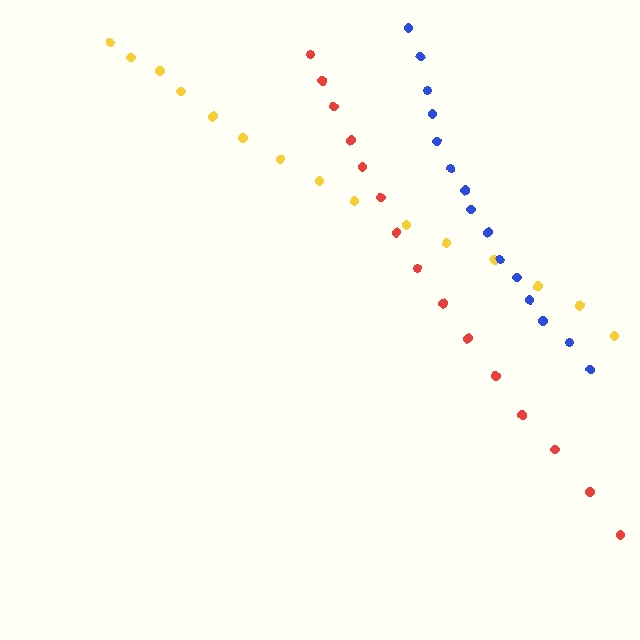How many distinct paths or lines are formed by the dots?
There are 3 distinct paths.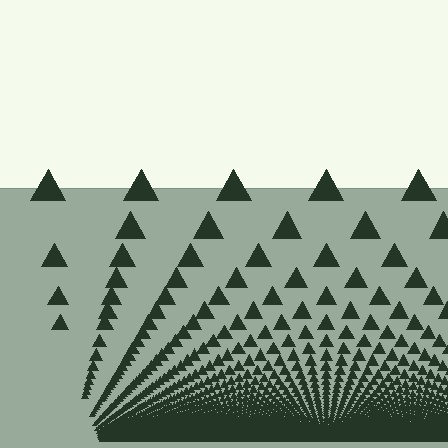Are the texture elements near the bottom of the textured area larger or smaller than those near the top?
Smaller. The gradient is inverted — elements near the bottom are smaller and denser.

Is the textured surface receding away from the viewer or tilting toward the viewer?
The surface appears to tilt toward the viewer. Texture elements get larger and sparser toward the top.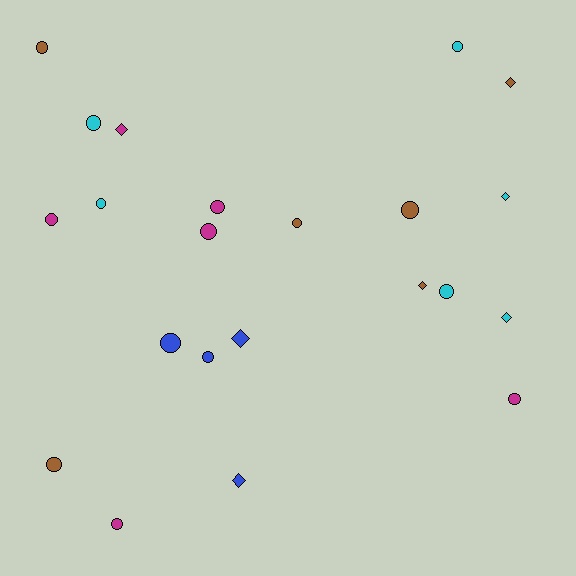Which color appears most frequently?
Cyan, with 6 objects.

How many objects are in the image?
There are 22 objects.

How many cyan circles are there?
There are 4 cyan circles.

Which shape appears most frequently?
Circle, with 15 objects.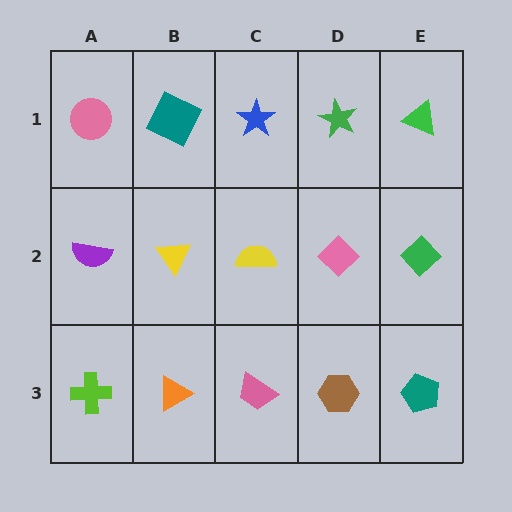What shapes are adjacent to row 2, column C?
A blue star (row 1, column C), a pink trapezoid (row 3, column C), a yellow triangle (row 2, column B), a pink diamond (row 2, column D).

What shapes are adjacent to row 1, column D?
A pink diamond (row 2, column D), a blue star (row 1, column C), a green triangle (row 1, column E).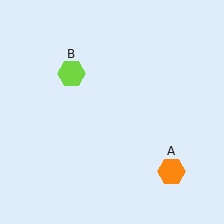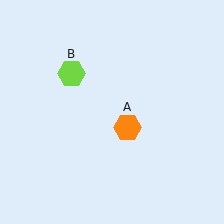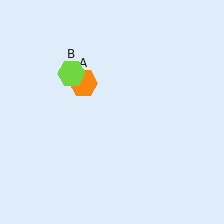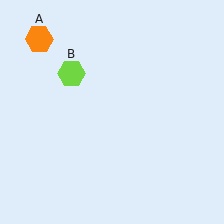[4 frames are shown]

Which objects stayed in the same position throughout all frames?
Lime hexagon (object B) remained stationary.